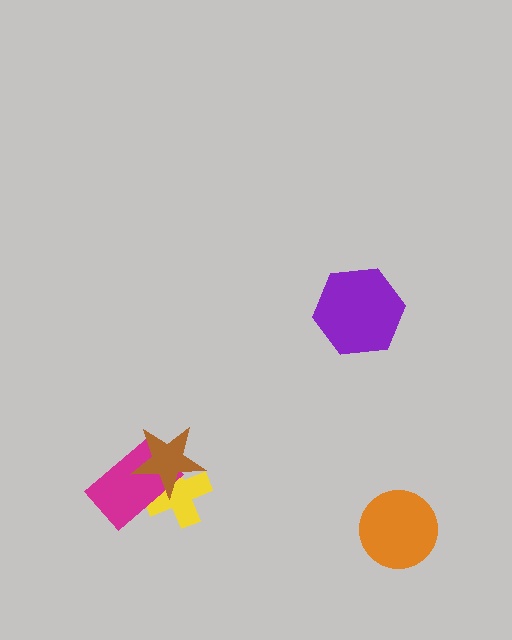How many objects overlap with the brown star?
2 objects overlap with the brown star.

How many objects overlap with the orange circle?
0 objects overlap with the orange circle.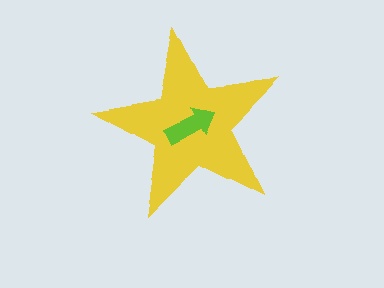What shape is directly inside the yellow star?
The lime arrow.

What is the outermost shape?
The yellow star.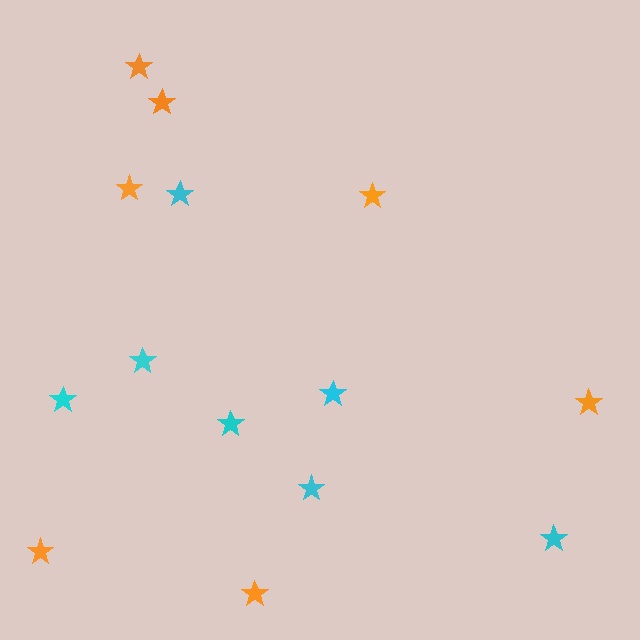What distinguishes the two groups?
There are 2 groups: one group of cyan stars (7) and one group of orange stars (7).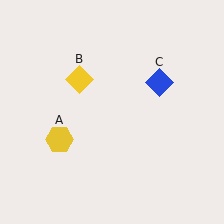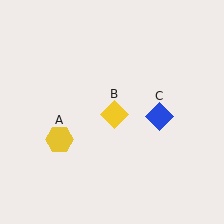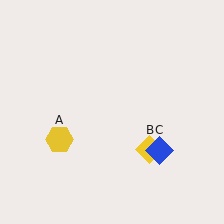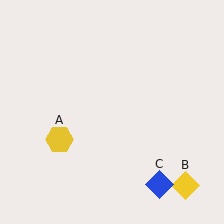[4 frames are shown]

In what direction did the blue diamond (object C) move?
The blue diamond (object C) moved down.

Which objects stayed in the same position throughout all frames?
Yellow hexagon (object A) remained stationary.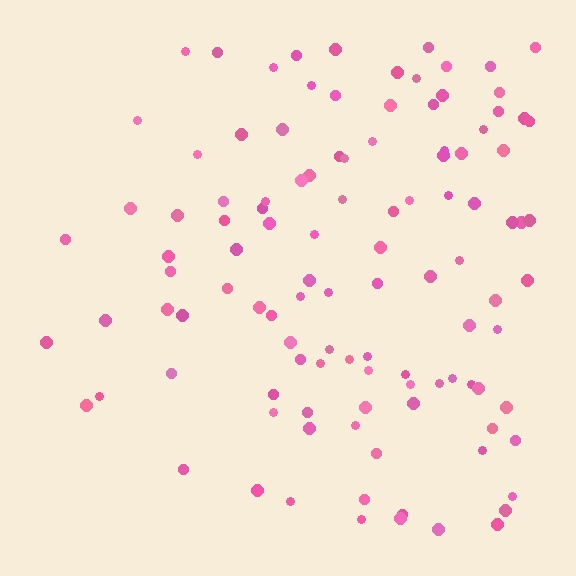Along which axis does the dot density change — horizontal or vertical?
Horizontal.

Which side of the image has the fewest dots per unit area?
The left.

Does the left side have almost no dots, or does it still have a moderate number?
Still a moderate number, just noticeably fewer than the right.